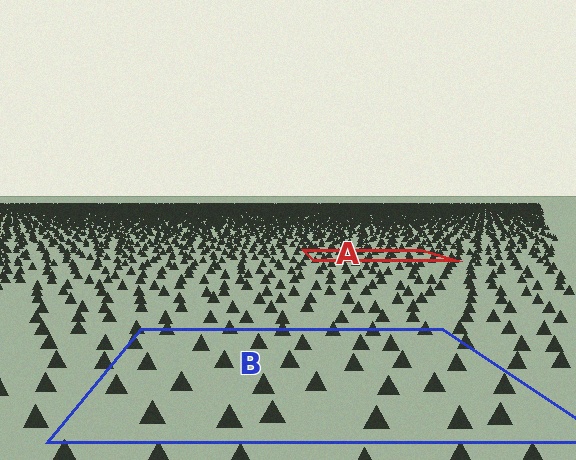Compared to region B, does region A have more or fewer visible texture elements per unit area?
Region A has more texture elements per unit area — they are packed more densely because it is farther away.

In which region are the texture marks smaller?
The texture marks are smaller in region A, because it is farther away.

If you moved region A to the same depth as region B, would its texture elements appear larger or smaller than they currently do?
They would appear larger. At a closer depth, the same texture elements are projected at a bigger on-screen size.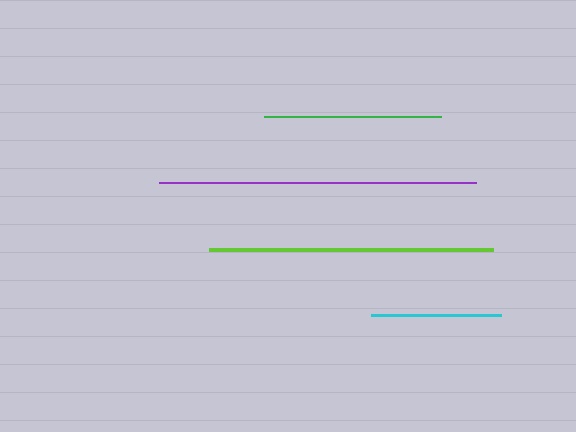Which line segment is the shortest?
The cyan line is the shortest at approximately 130 pixels.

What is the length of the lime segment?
The lime segment is approximately 284 pixels long.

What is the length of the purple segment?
The purple segment is approximately 316 pixels long.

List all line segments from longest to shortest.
From longest to shortest: purple, lime, green, cyan.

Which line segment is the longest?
The purple line is the longest at approximately 316 pixels.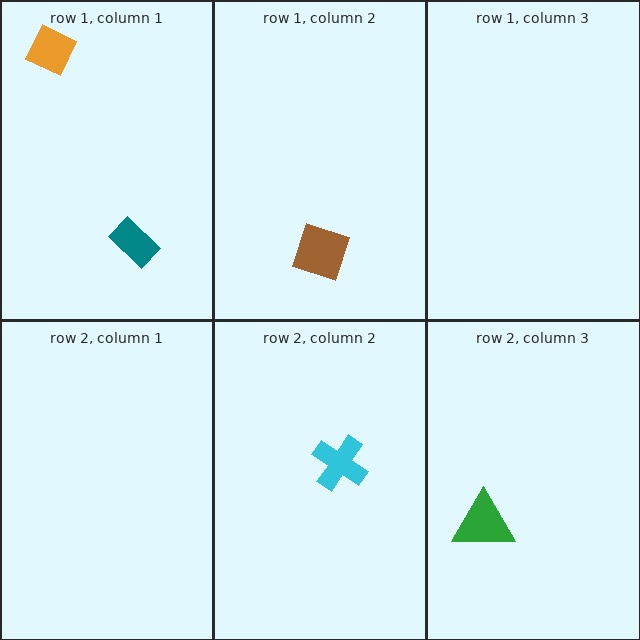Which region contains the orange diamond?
The row 1, column 1 region.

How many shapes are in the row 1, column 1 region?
2.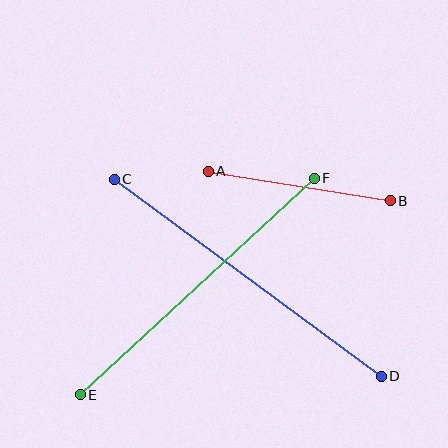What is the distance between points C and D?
The distance is approximately 332 pixels.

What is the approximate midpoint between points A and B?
The midpoint is at approximately (299, 186) pixels.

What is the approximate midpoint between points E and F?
The midpoint is at approximately (197, 286) pixels.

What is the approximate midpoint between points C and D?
The midpoint is at approximately (248, 278) pixels.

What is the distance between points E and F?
The distance is approximately 319 pixels.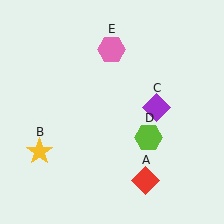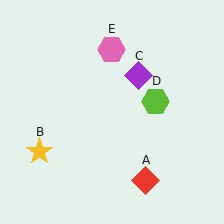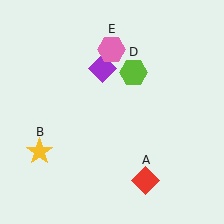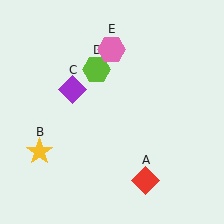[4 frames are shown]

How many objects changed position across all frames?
2 objects changed position: purple diamond (object C), lime hexagon (object D).